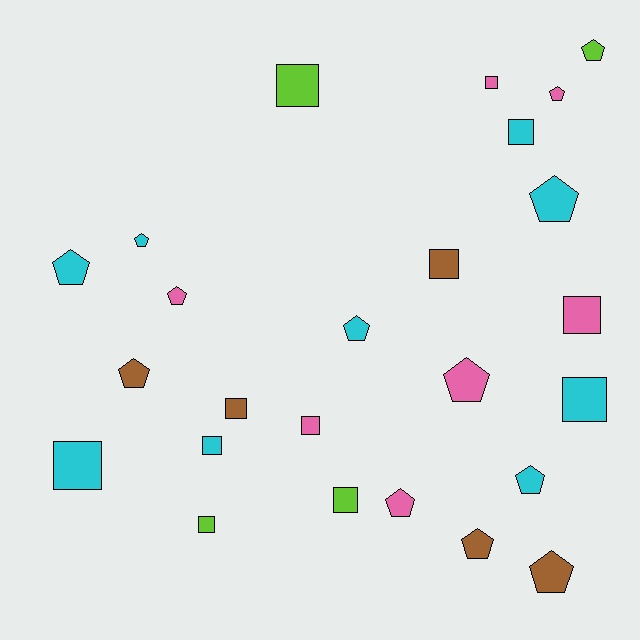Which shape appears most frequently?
Pentagon, with 13 objects.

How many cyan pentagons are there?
There are 5 cyan pentagons.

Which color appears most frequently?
Cyan, with 9 objects.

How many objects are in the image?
There are 25 objects.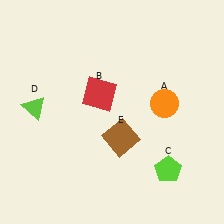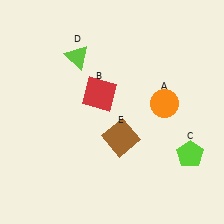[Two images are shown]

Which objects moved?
The objects that moved are: the lime pentagon (C), the lime triangle (D).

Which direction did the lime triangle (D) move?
The lime triangle (D) moved up.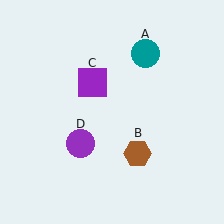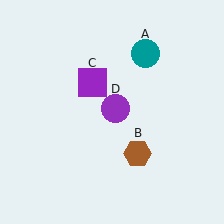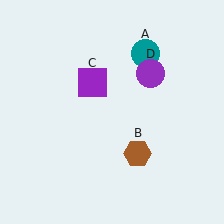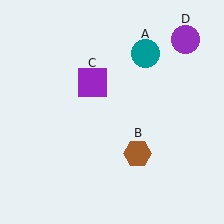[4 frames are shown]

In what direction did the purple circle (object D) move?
The purple circle (object D) moved up and to the right.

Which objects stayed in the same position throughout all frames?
Teal circle (object A) and brown hexagon (object B) and purple square (object C) remained stationary.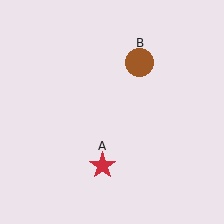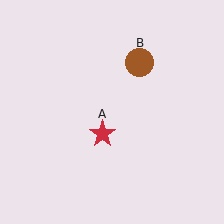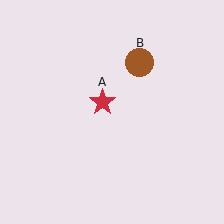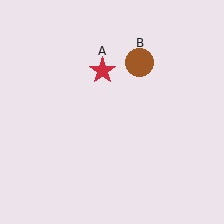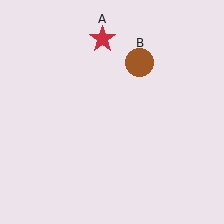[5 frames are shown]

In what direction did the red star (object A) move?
The red star (object A) moved up.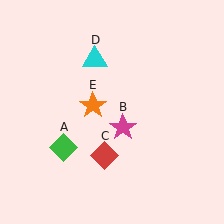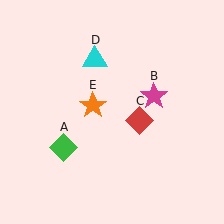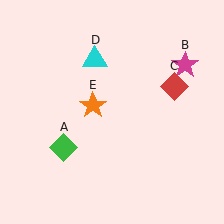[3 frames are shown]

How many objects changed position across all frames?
2 objects changed position: magenta star (object B), red diamond (object C).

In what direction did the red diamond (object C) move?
The red diamond (object C) moved up and to the right.